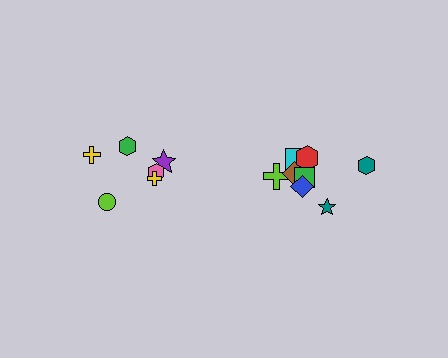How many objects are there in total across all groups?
There are 14 objects.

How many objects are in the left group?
There are 6 objects.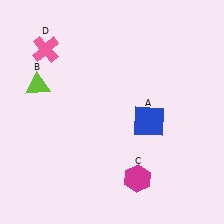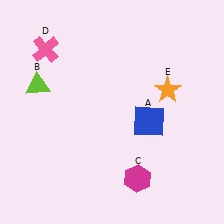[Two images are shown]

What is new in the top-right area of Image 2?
An orange star (E) was added in the top-right area of Image 2.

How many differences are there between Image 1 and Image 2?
There is 1 difference between the two images.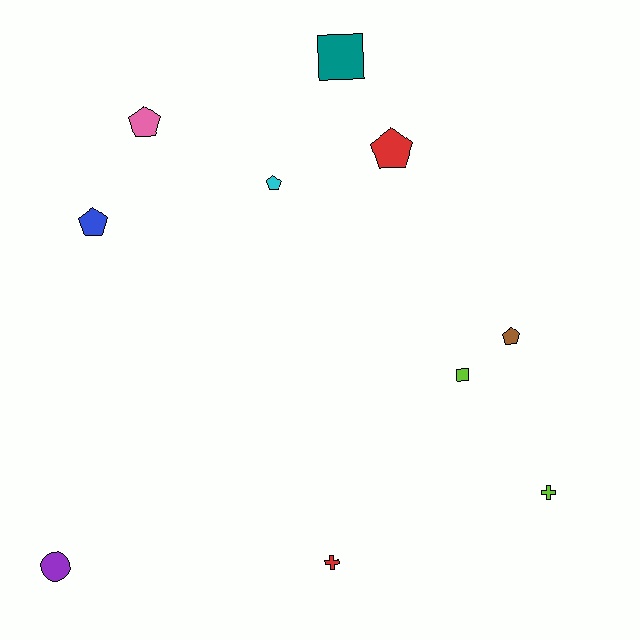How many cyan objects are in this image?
There is 1 cyan object.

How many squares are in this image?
There are 2 squares.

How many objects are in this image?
There are 10 objects.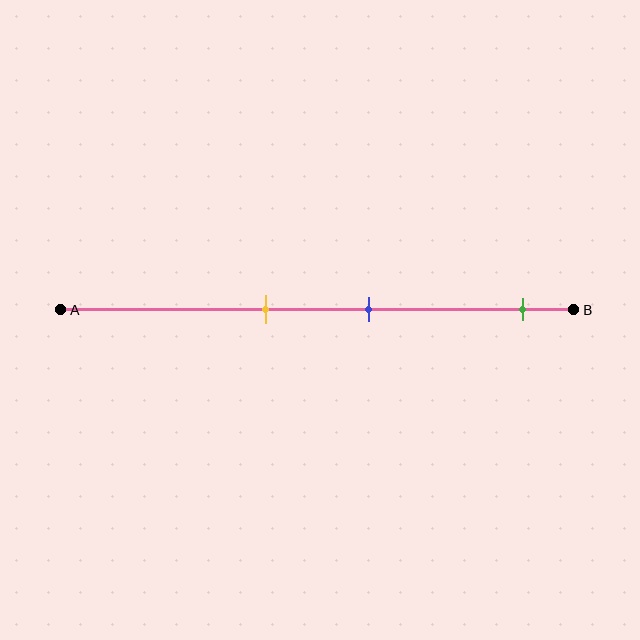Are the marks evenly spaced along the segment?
No, the marks are not evenly spaced.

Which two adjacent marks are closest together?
The yellow and blue marks are the closest adjacent pair.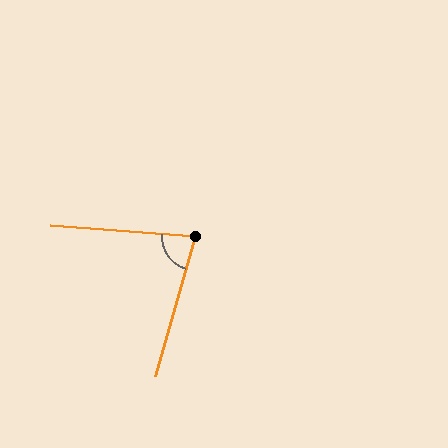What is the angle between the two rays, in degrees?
Approximately 79 degrees.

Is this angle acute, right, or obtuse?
It is acute.